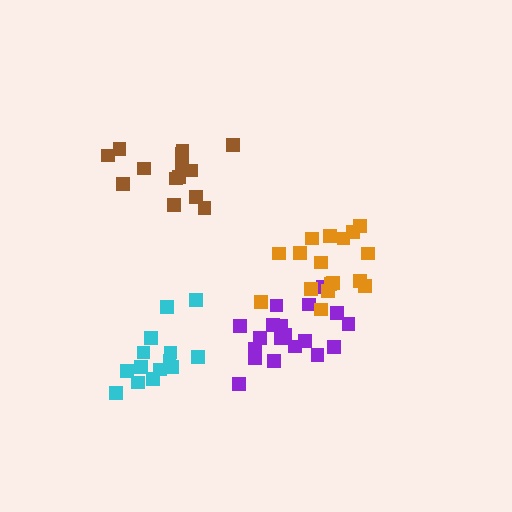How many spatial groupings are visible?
There are 4 spatial groupings.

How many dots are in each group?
Group 1: 19 dots, Group 2: 14 dots, Group 3: 14 dots, Group 4: 17 dots (64 total).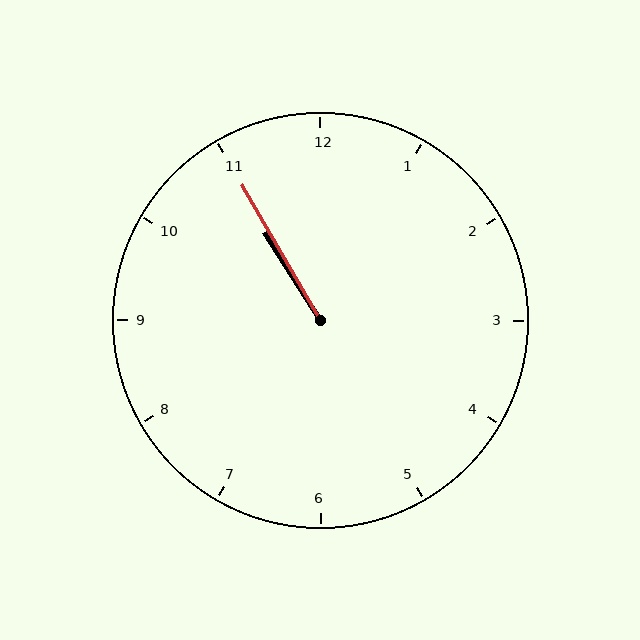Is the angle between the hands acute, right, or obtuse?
It is acute.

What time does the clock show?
10:55.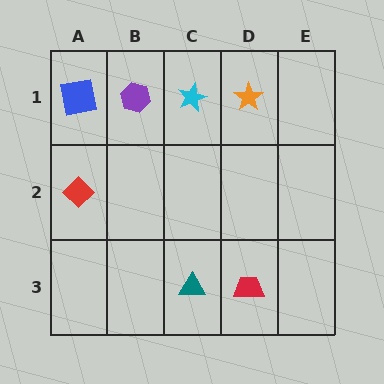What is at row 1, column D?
An orange star.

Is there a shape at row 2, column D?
No, that cell is empty.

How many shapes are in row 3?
2 shapes.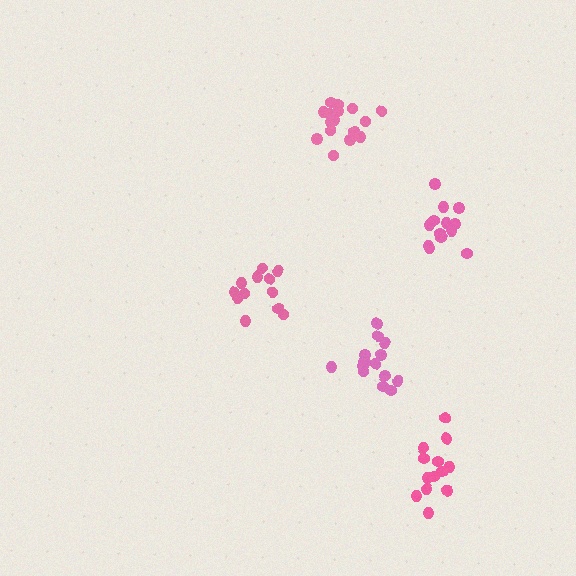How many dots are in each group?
Group 1: 13 dots, Group 2: 15 dots, Group 3: 13 dots, Group 4: 12 dots, Group 5: 16 dots (69 total).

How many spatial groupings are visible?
There are 5 spatial groupings.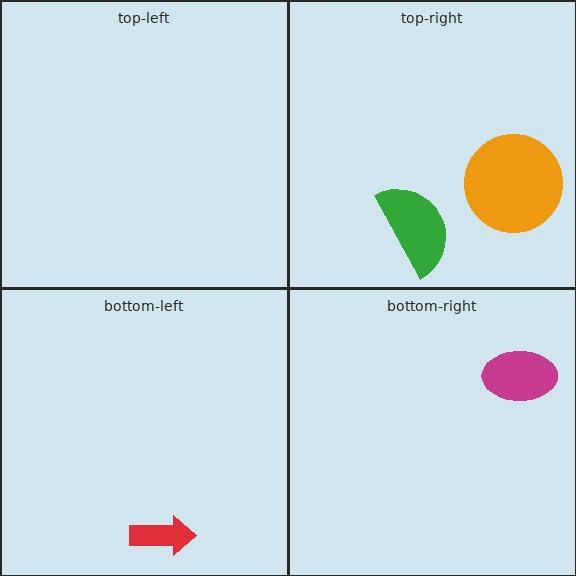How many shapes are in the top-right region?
2.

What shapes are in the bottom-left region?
The red arrow.